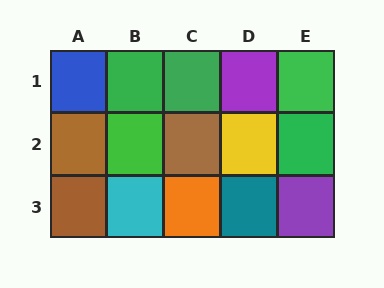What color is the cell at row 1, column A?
Blue.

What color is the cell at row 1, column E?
Green.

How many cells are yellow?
1 cell is yellow.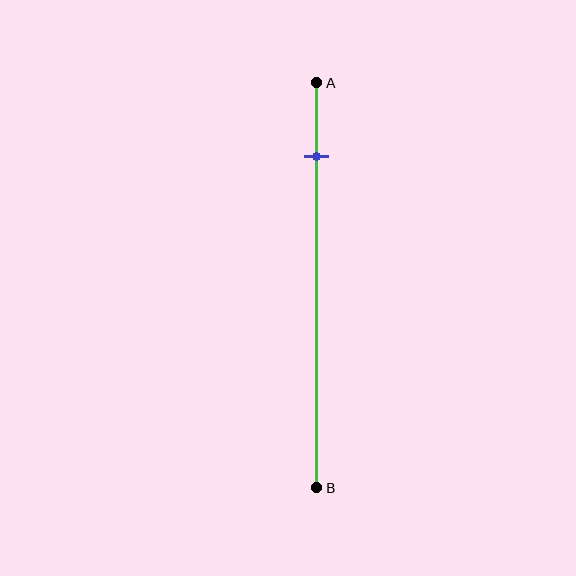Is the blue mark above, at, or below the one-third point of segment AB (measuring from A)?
The blue mark is above the one-third point of segment AB.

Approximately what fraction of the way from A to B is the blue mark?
The blue mark is approximately 20% of the way from A to B.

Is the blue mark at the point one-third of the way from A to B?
No, the mark is at about 20% from A, not at the 33% one-third point.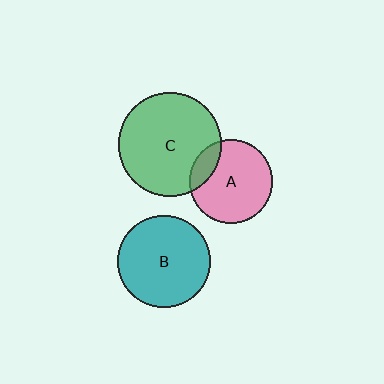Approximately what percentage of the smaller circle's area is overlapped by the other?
Approximately 15%.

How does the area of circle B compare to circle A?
Approximately 1.2 times.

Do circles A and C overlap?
Yes.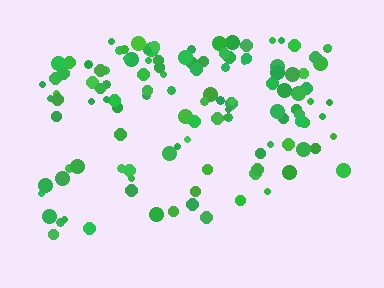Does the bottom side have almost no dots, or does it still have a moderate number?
Still a moderate number, just noticeably fewer than the top.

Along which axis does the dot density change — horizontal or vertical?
Vertical.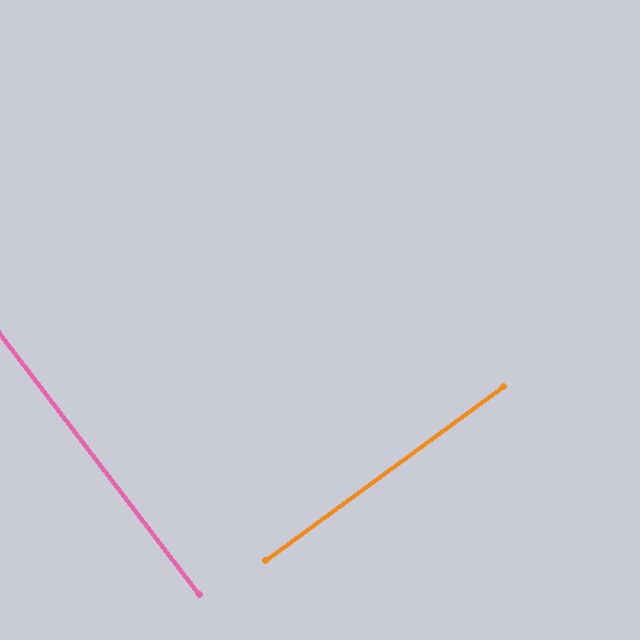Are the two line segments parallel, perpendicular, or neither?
Perpendicular — they meet at approximately 89°.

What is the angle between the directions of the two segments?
Approximately 89 degrees.